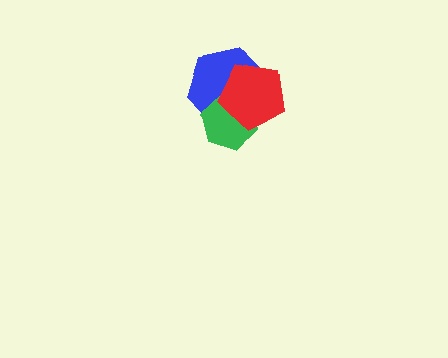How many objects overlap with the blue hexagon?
2 objects overlap with the blue hexagon.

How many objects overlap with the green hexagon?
2 objects overlap with the green hexagon.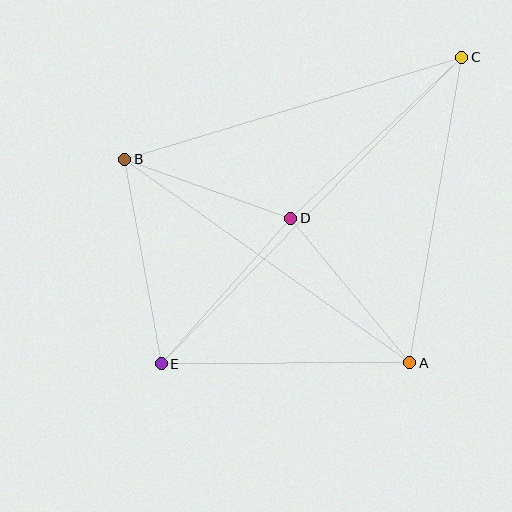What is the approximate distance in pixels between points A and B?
The distance between A and B is approximately 350 pixels.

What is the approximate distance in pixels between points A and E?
The distance between A and E is approximately 249 pixels.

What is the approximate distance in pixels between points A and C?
The distance between A and C is approximately 310 pixels.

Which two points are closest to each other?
Points B and D are closest to each other.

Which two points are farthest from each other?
Points C and E are farthest from each other.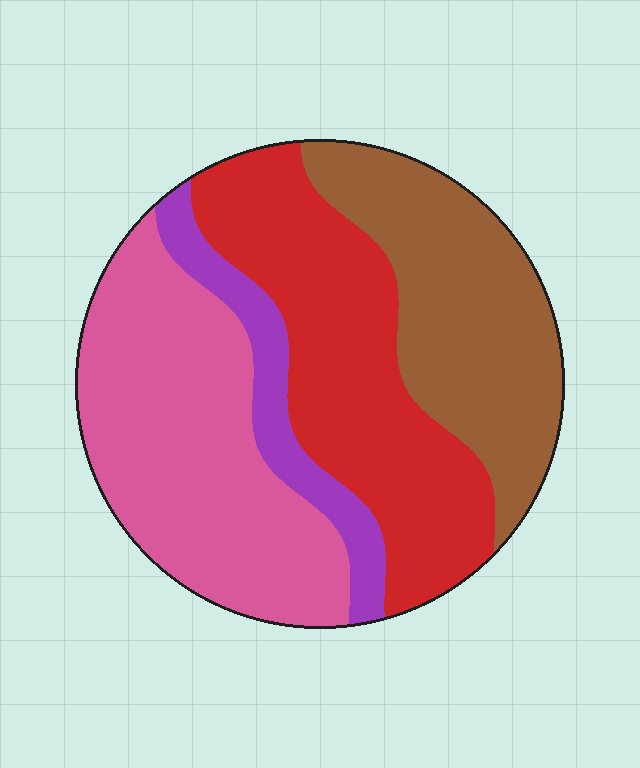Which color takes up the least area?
Purple, at roughly 10%.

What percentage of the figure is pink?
Pink covers around 35% of the figure.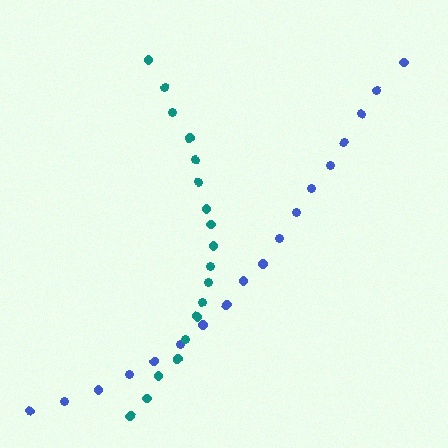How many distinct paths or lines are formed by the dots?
There are 2 distinct paths.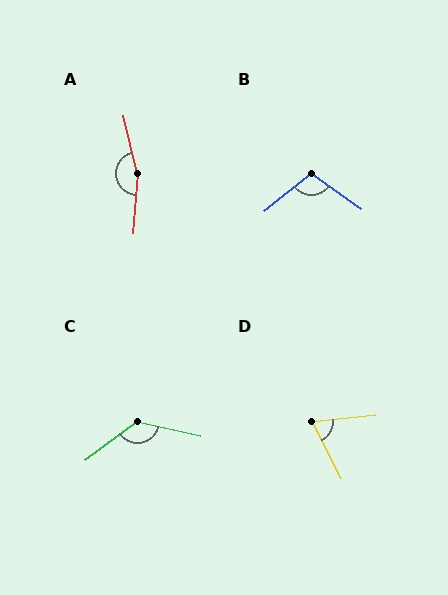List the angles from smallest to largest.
D (68°), B (106°), C (131°), A (163°).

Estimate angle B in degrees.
Approximately 106 degrees.